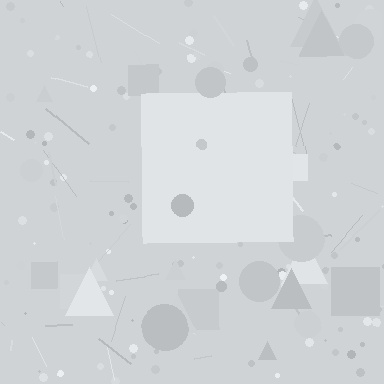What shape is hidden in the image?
A square is hidden in the image.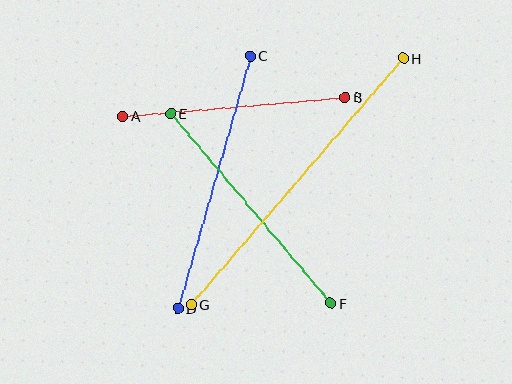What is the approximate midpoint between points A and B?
The midpoint is at approximately (234, 107) pixels.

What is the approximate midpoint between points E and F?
The midpoint is at approximately (251, 208) pixels.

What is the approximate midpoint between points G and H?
The midpoint is at approximately (297, 181) pixels.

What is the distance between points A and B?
The distance is approximately 222 pixels.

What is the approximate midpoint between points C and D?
The midpoint is at approximately (214, 182) pixels.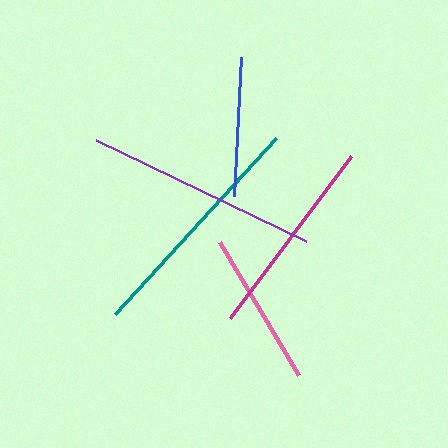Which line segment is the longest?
The teal line is the longest at approximately 238 pixels.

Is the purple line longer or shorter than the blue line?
The purple line is longer than the blue line.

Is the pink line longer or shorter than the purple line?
The purple line is longer than the pink line.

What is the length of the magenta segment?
The magenta segment is approximately 202 pixels long.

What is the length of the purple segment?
The purple segment is approximately 234 pixels long.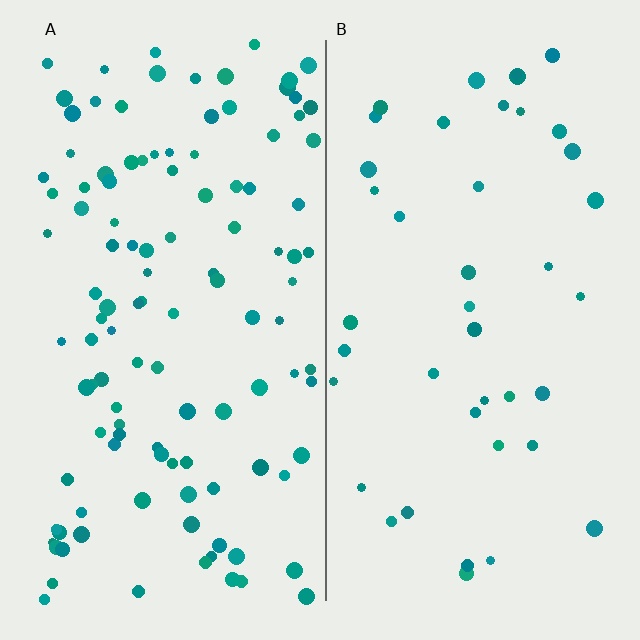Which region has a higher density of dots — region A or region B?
A (the left).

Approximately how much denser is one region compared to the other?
Approximately 2.8× — region A over region B.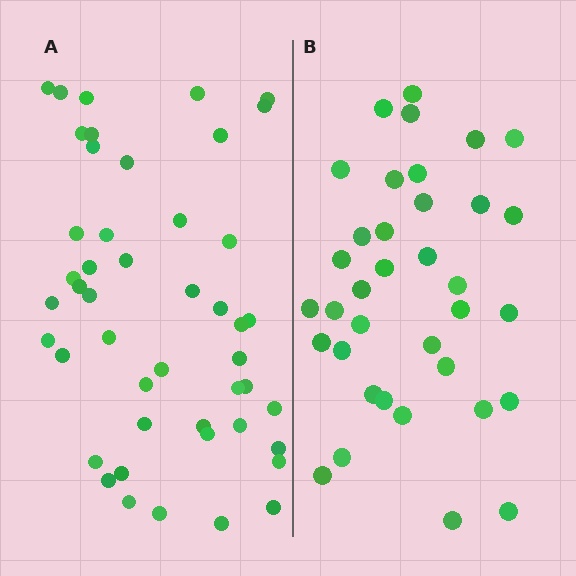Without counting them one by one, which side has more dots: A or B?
Region A (the left region) has more dots.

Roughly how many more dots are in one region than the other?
Region A has roughly 12 or so more dots than region B.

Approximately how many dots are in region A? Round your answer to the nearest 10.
About 50 dots. (The exact count is 47, which rounds to 50.)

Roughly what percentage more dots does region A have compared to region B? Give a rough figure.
About 30% more.